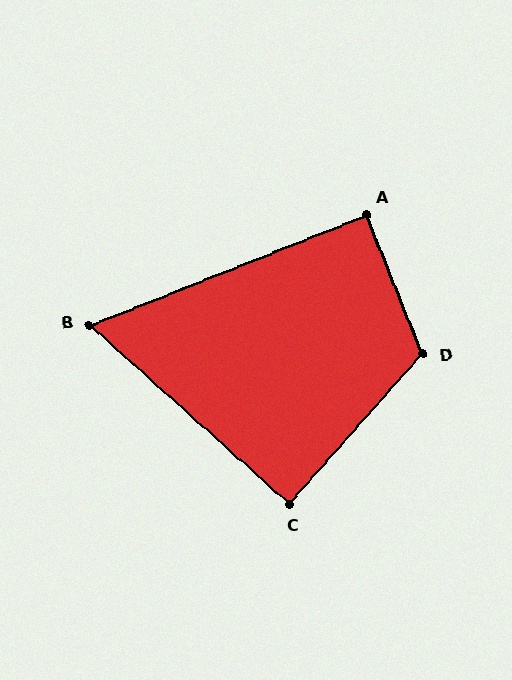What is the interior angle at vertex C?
Approximately 90 degrees (approximately right).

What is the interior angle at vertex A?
Approximately 90 degrees (approximately right).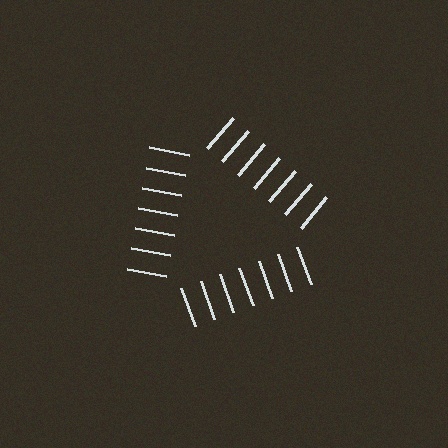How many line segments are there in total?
21 — 7 along each of the 3 edges.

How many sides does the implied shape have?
3 sides — the line-ends trace a triangle.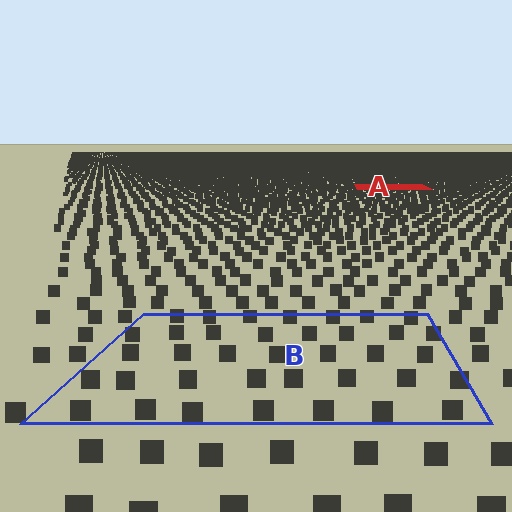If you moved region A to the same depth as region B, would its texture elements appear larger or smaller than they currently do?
They would appear larger. At a closer depth, the same texture elements are projected at a bigger on-screen size.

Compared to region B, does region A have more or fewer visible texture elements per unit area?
Region A has more texture elements per unit area — they are packed more densely because it is farther away.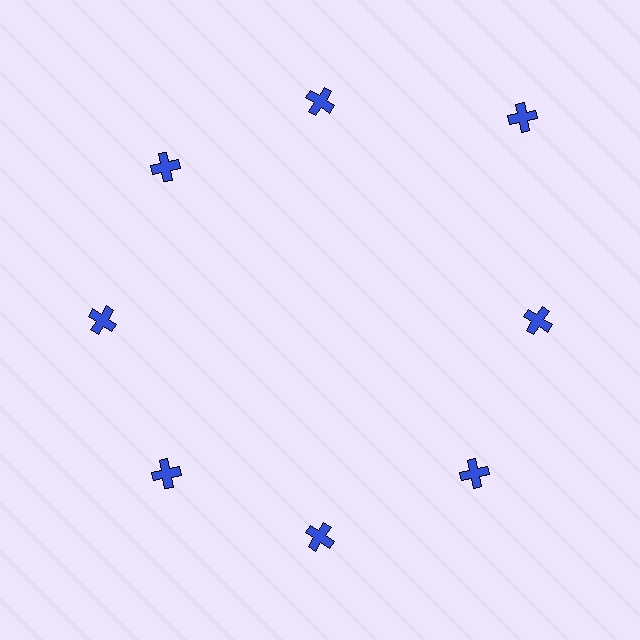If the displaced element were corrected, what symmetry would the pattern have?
It would have 8-fold rotational symmetry — the pattern would map onto itself every 45 degrees.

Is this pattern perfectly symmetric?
No. The 8 blue crosses are arranged in a ring, but one element near the 2 o'clock position is pushed outward from the center, breaking the 8-fold rotational symmetry.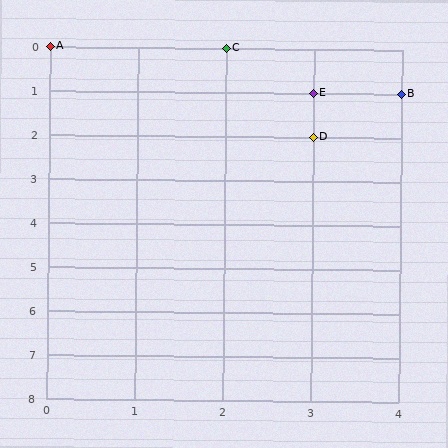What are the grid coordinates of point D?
Point D is at grid coordinates (3, 2).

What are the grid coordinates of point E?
Point E is at grid coordinates (3, 1).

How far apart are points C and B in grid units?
Points C and B are 2 columns and 1 row apart (about 2.2 grid units diagonally).